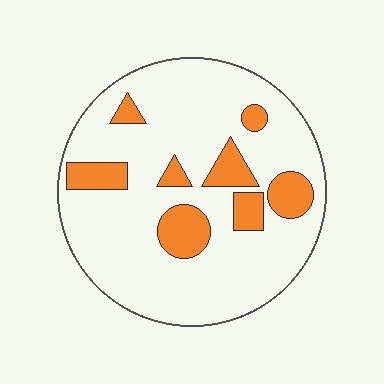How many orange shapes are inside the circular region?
8.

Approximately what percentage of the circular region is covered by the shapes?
Approximately 20%.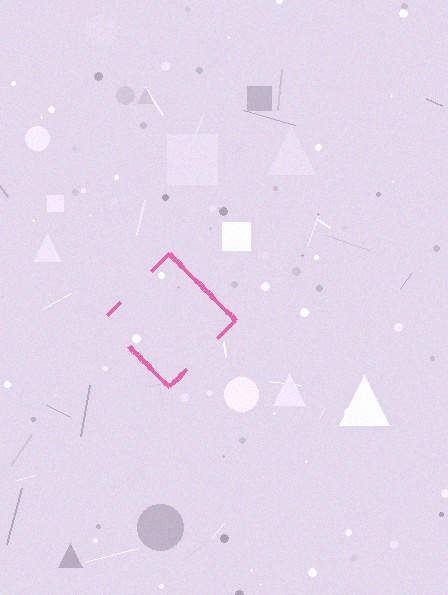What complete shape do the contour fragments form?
The contour fragments form a diamond.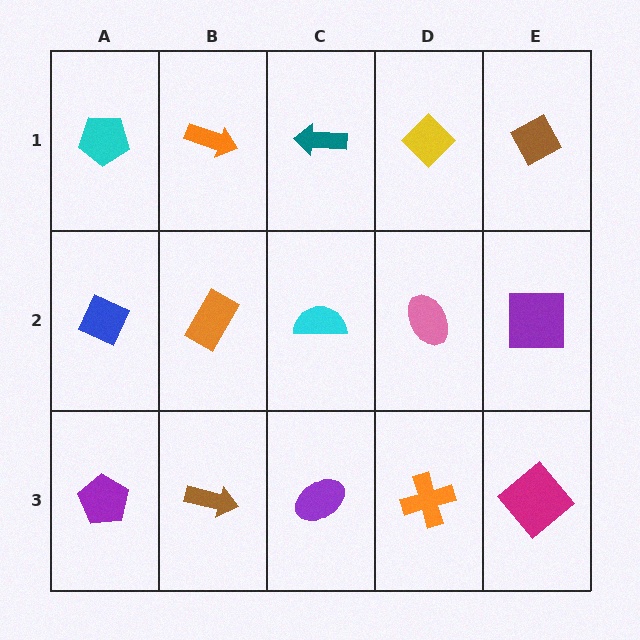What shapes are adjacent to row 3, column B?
An orange rectangle (row 2, column B), a purple pentagon (row 3, column A), a purple ellipse (row 3, column C).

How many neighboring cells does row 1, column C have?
3.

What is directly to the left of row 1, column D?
A teal arrow.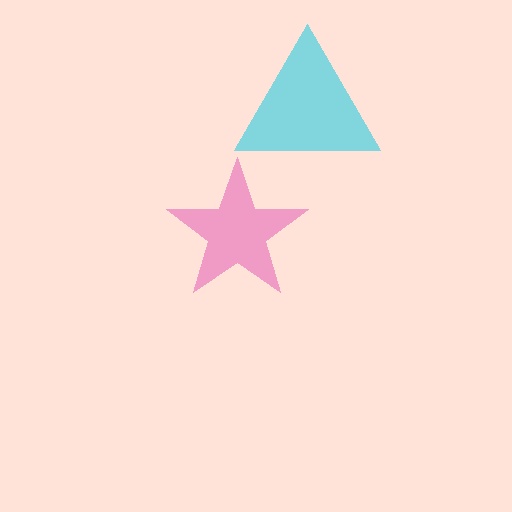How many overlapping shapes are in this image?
There are 2 overlapping shapes in the image.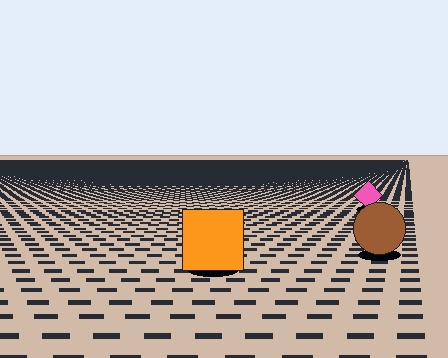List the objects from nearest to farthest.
From nearest to farthest: the orange square, the brown circle, the pink diamond.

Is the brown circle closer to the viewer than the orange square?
No. The orange square is closer — you can tell from the texture gradient: the ground texture is coarser near it.